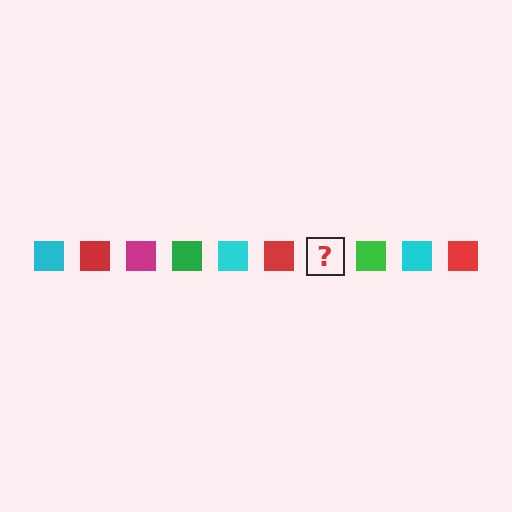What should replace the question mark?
The question mark should be replaced with a magenta square.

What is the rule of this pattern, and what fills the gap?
The rule is that the pattern cycles through cyan, red, magenta, green squares. The gap should be filled with a magenta square.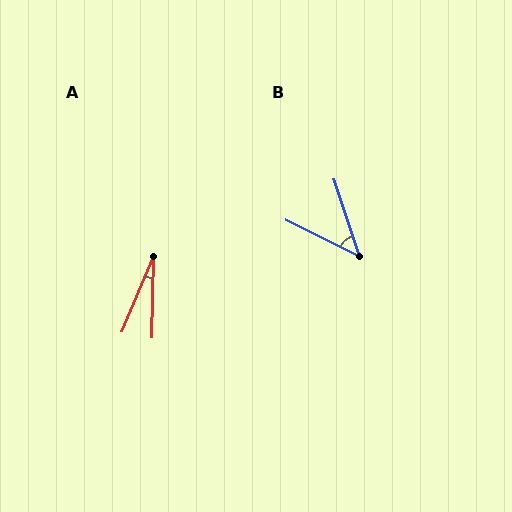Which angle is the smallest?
A, at approximately 21 degrees.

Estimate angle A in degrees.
Approximately 21 degrees.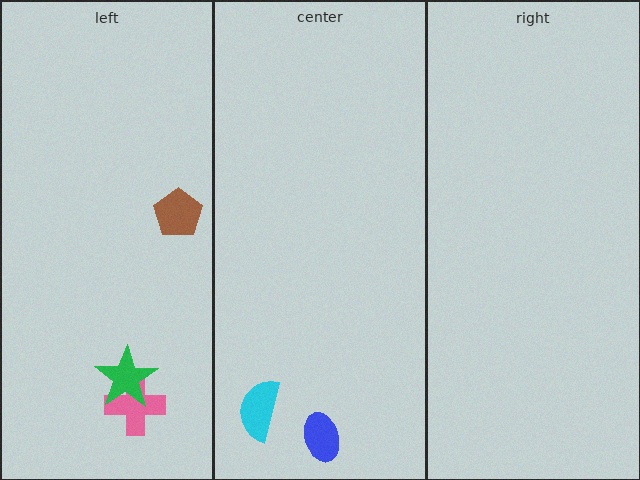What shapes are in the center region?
The cyan semicircle, the blue ellipse.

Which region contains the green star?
The left region.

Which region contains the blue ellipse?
The center region.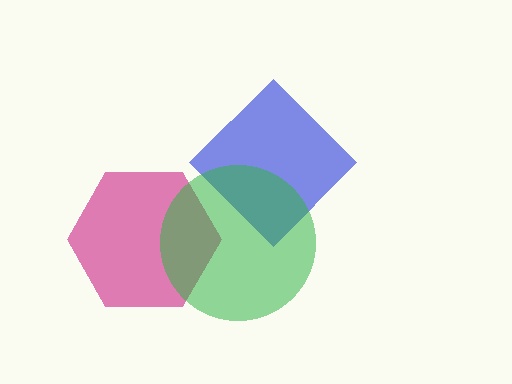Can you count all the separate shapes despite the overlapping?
Yes, there are 3 separate shapes.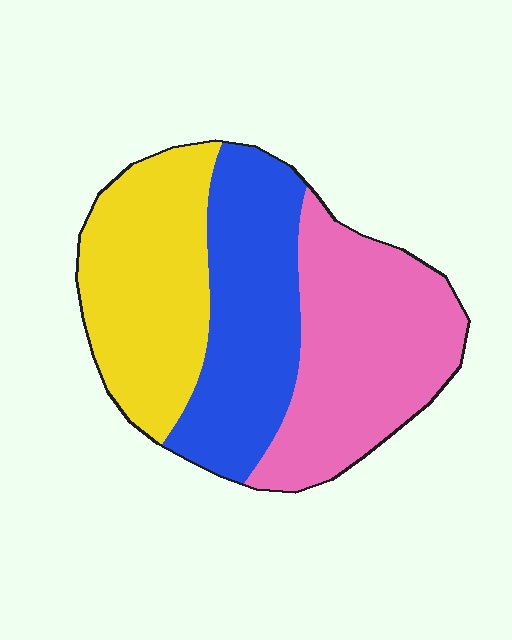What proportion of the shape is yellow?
Yellow covers around 30% of the shape.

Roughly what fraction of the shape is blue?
Blue covers 31% of the shape.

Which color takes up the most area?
Pink, at roughly 35%.